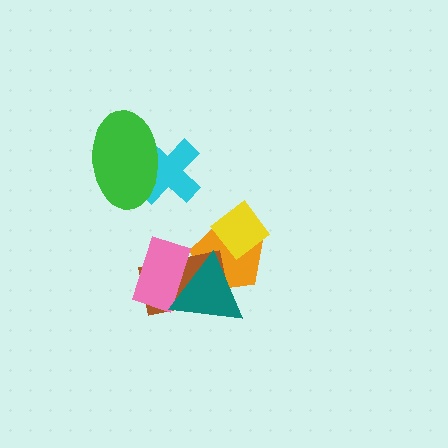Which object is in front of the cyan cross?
The green ellipse is in front of the cyan cross.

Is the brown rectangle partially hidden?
Yes, it is partially covered by another shape.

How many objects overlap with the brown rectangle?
3 objects overlap with the brown rectangle.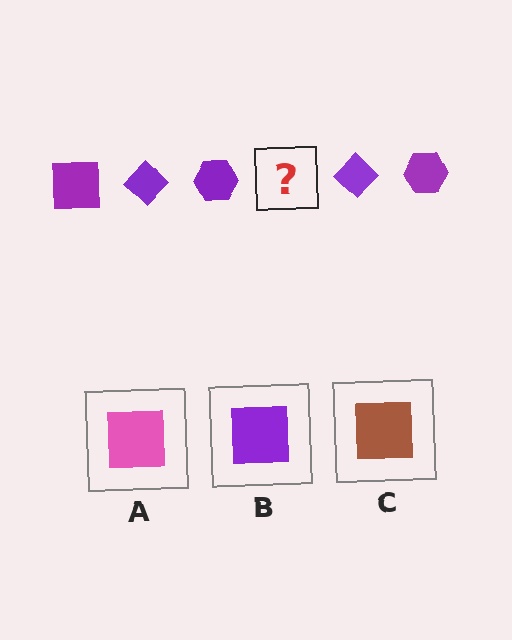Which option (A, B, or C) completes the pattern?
B.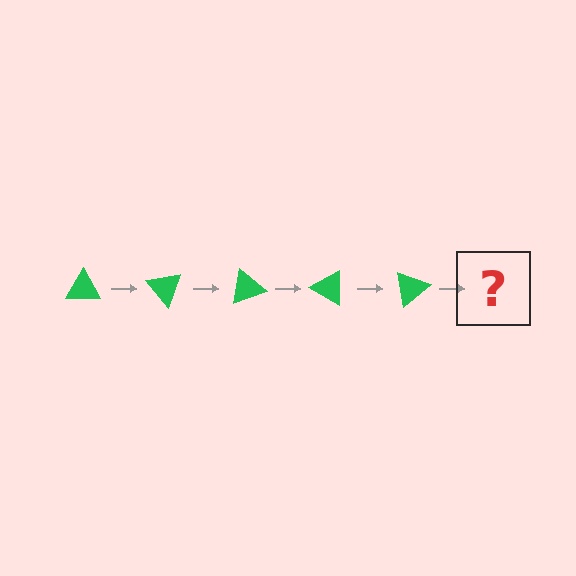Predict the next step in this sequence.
The next step is a green triangle rotated 250 degrees.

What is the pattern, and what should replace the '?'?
The pattern is that the triangle rotates 50 degrees each step. The '?' should be a green triangle rotated 250 degrees.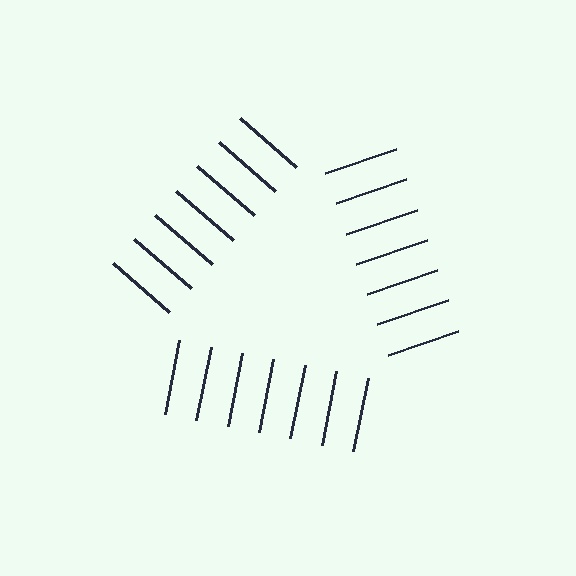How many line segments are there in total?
21 — 7 along each of the 3 edges.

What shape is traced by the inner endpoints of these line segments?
An illusory triangle — the line segments terminate on its edges but no continuous stroke is drawn.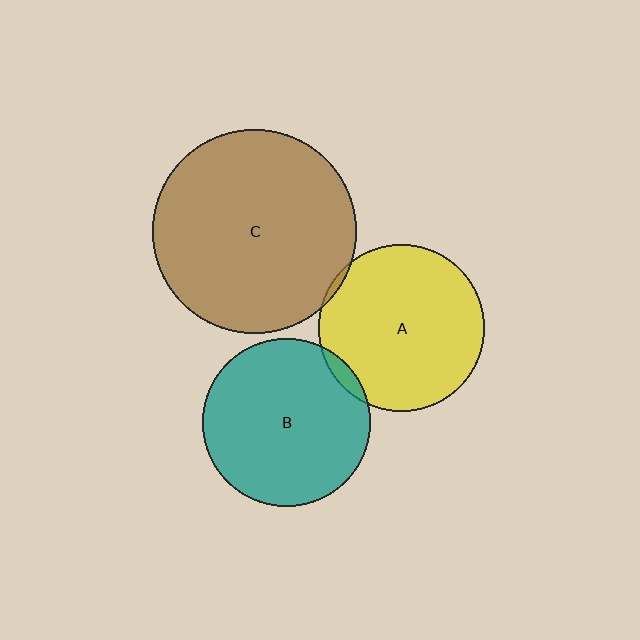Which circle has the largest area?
Circle C (brown).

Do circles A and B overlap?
Yes.